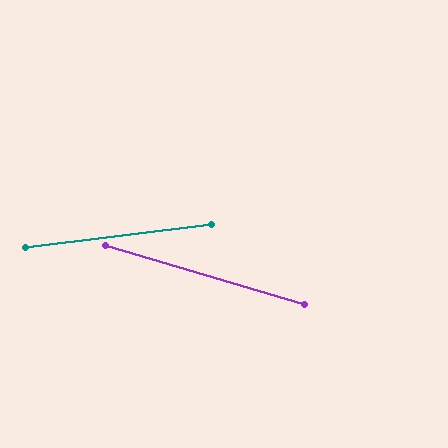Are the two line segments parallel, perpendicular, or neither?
Neither parallel nor perpendicular — they differ by about 24°.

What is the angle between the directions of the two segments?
Approximately 24 degrees.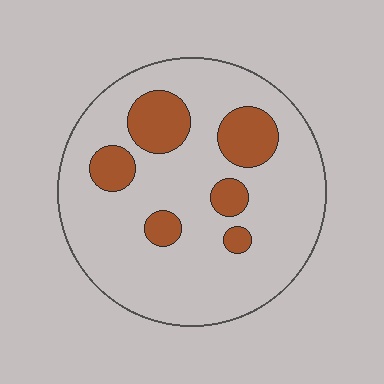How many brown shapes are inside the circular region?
6.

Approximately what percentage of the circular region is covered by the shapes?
Approximately 20%.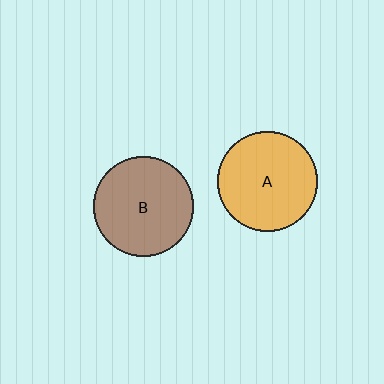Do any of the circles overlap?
No, none of the circles overlap.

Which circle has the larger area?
Circle A (orange).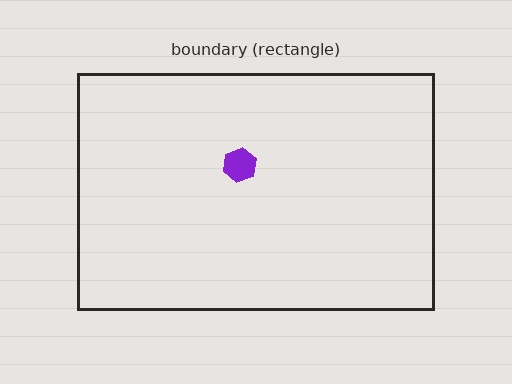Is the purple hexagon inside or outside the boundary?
Inside.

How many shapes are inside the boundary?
1 inside, 0 outside.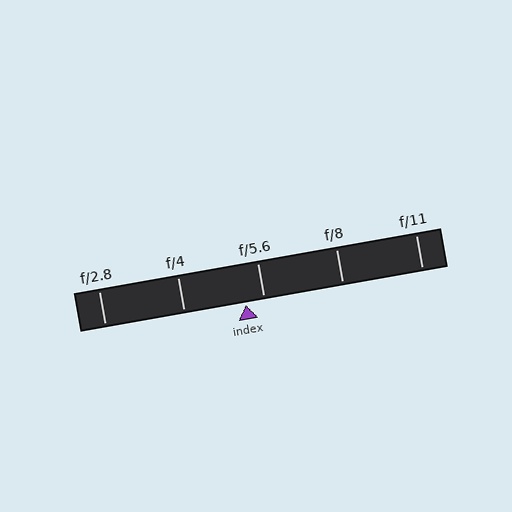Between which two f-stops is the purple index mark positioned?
The index mark is between f/4 and f/5.6.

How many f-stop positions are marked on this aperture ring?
There are 5 f-stop positions marked.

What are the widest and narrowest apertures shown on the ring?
The widest aperture shown is f/2.8 and the narrowest is f/11.